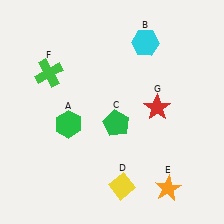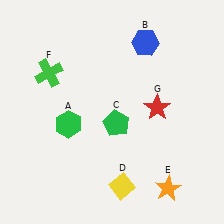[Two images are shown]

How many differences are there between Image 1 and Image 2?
There is 1 difference between the two images.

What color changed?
The hexagon (B) changed from cyan in Image 1 to blue in Image 2.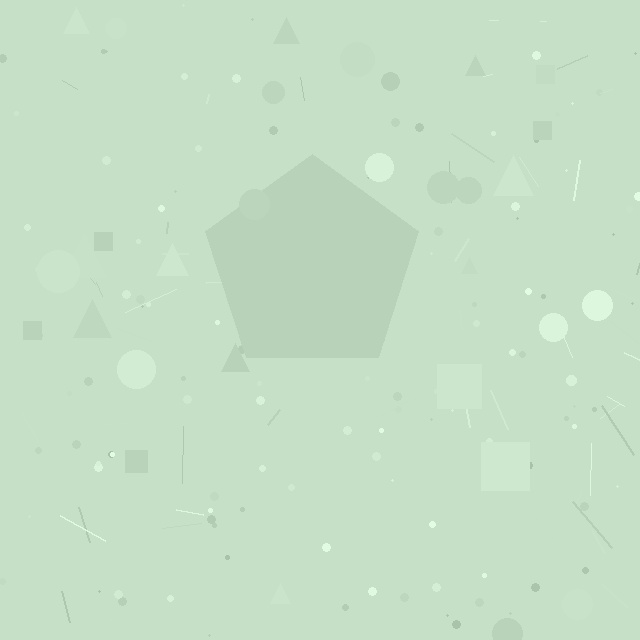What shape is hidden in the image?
A pentagon is hidden in the image.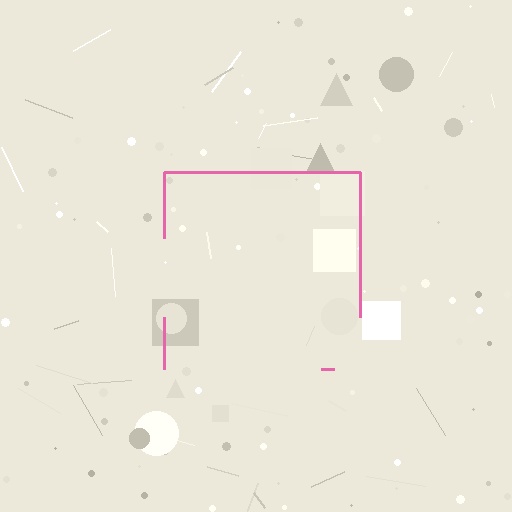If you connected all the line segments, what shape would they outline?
They would outline a square.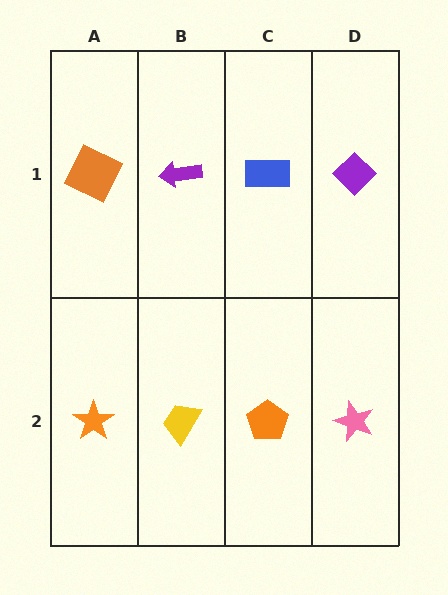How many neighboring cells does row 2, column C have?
3.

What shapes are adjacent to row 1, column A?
An orange star (row 2, column A), a purple arrow (row 1, column B).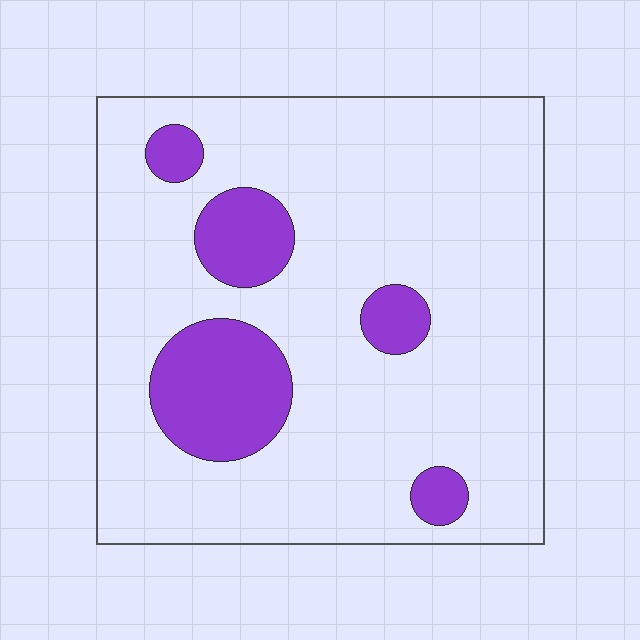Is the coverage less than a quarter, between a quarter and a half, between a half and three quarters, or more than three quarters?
Less than a quarter.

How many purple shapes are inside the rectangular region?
5.